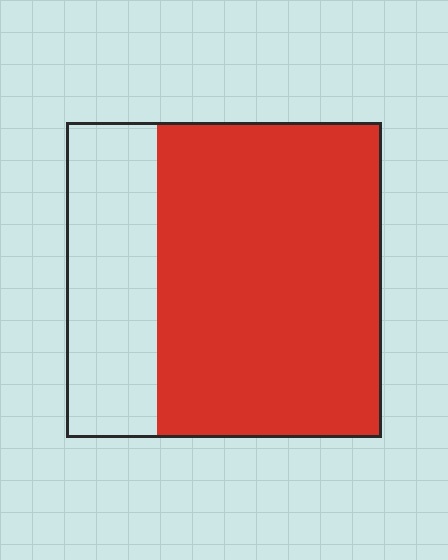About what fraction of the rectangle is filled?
About three quarters (3/4).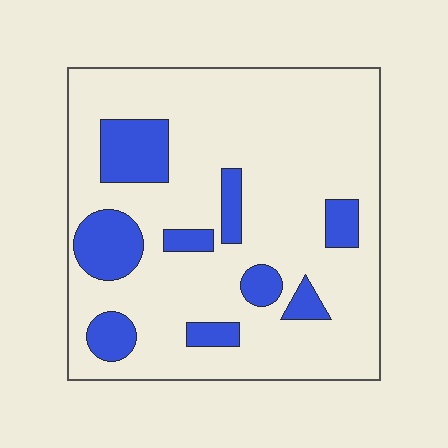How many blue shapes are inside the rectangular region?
9.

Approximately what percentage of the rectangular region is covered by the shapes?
Approximately 20%.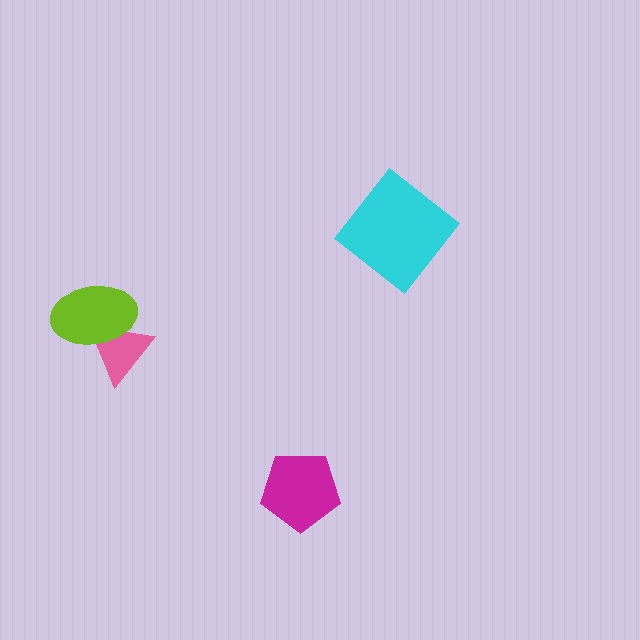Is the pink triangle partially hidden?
Yes, it is partially covered by another shape.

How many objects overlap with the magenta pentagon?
0 objects overlap with the magenta pentagon.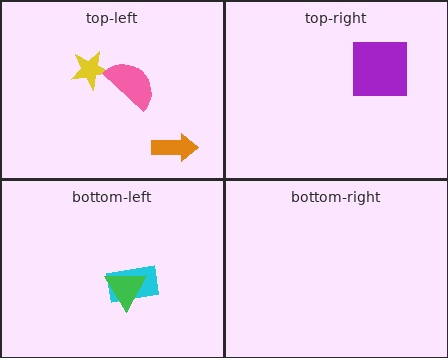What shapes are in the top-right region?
The purple square.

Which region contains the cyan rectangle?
The bottom-left region.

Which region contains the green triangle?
The bottom-left region.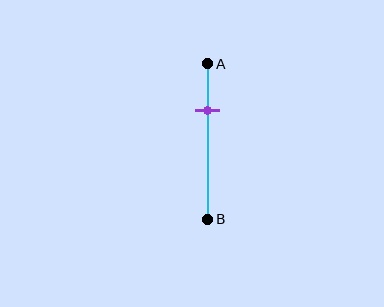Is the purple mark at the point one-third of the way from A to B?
No, the mark is at about 30% from A, not at the 33% one-third point.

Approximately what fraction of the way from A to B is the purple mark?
The purple mark is approximately 30% of the way from A to B.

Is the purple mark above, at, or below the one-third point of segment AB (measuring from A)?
The purple mark is above the one-third point of segment AB.